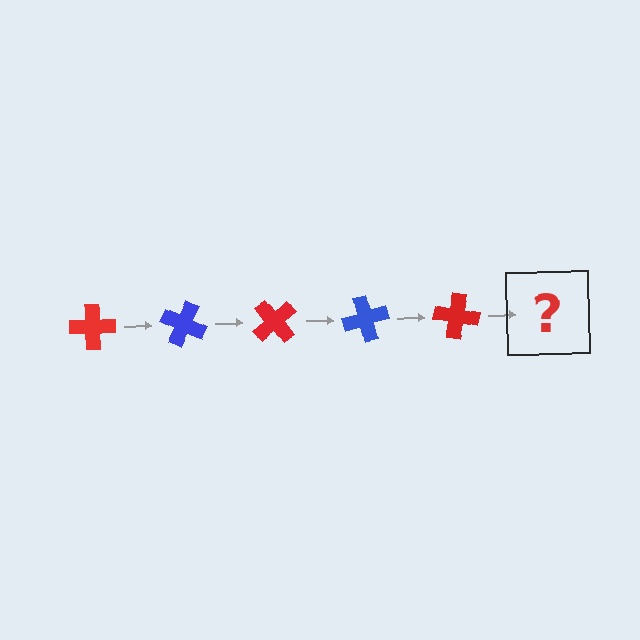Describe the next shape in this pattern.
It should be a blue cross, rotated 125 degrees from the start.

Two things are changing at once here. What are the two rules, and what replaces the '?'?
The two rules are that it rotates 25 degrees each step and the color cycles through red and blue. The '?' should be a blue cross, rotated 125 degrees from the start.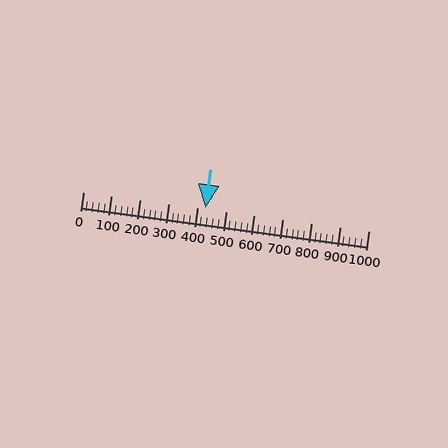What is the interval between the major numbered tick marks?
The major tick marks are spaced 100 units apart.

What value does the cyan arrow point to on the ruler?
The cyan arrow points to approximately 430.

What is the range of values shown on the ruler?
The ruler shows values from 0 to 1000.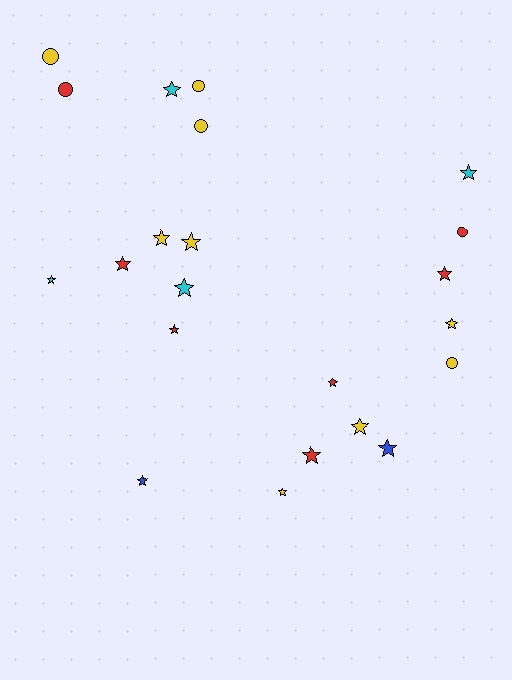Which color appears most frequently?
Yellow, with 9 objects.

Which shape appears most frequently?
Star, with 16 objects.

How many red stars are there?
There are 5 red stars.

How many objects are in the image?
There are 22 objects.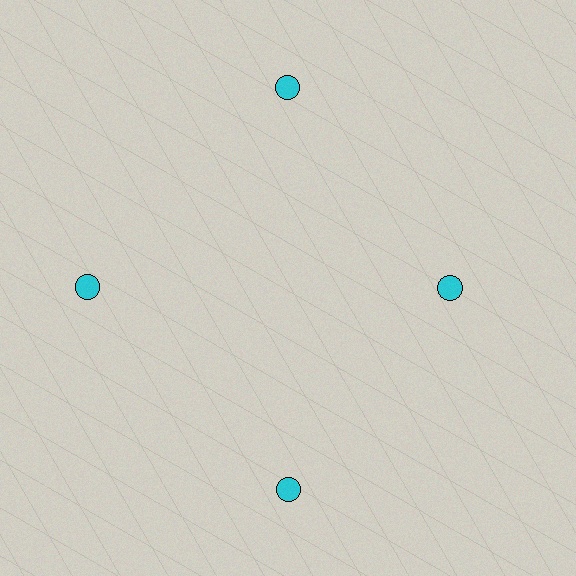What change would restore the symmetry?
The symmetry would be restored by moving it outward, back onto the ring so that all 4 circles sit at equal angles and equal distance from the center.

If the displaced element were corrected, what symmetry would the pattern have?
It would have 4-fold rotational symmetry — the pattern would map onto itself every 90 degrees.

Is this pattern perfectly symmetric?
No. The 4 cyan circles are arranged in a ring, but one element near the 3 o'clock position is pulled inward toward the center, breaking the 4-fold rotational symmetry.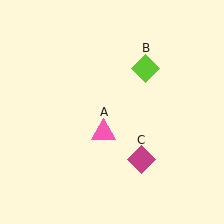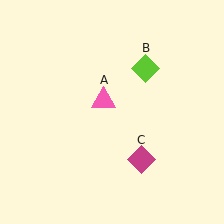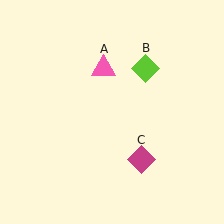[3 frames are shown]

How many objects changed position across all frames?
1 object changed position: pink triangle (object A).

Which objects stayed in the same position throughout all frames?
Lime diamond (object B) and magenta diamond (object C) remained stationary.